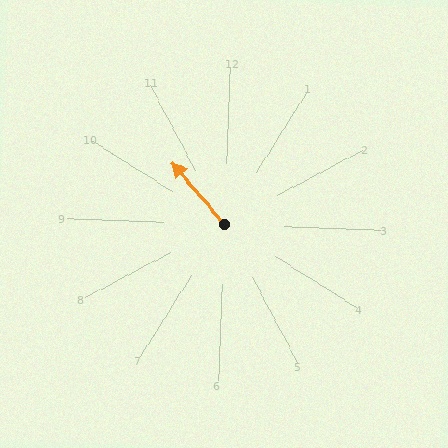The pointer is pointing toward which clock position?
Roughly 11 o'clock.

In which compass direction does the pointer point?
Northwest.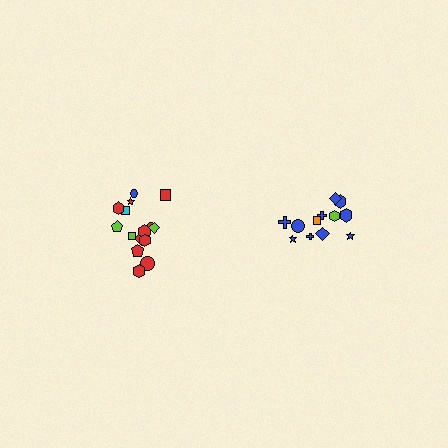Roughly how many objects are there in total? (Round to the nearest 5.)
Roughly 25 objects in total.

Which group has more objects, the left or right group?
The left group.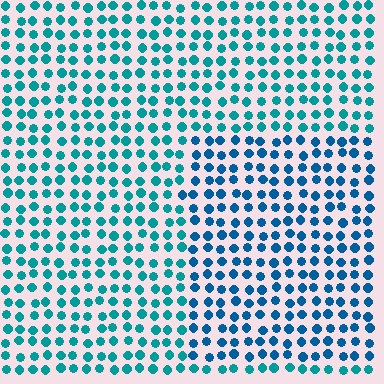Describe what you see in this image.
The image is filled with small teal elements in a uniform arrangement. A rectangle-shaped region is visible where the elements are tinted to a slightly different hue, forming a subtle color boundary.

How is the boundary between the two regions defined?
The boundary is defined purely by a slight shift in hue (about 25 degrees). Spacing, size, and orientation are identical on both sides.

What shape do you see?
I see a rectangle.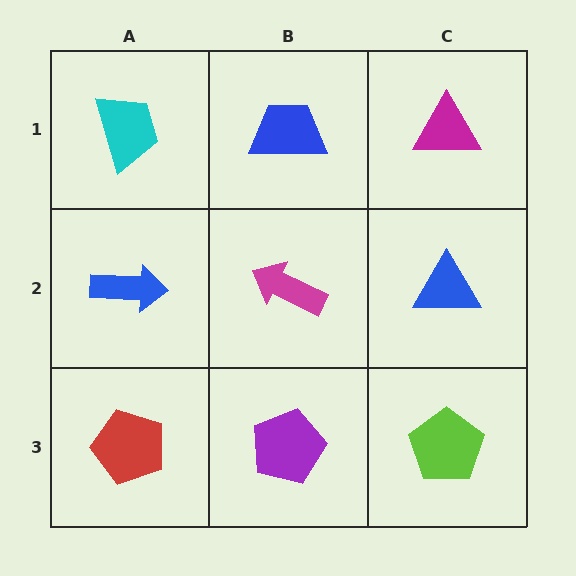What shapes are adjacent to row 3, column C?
A blue triangle (row 2, column C), a purple pentagon (row 3, column B).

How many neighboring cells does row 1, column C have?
2.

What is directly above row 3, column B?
A magenta arrow.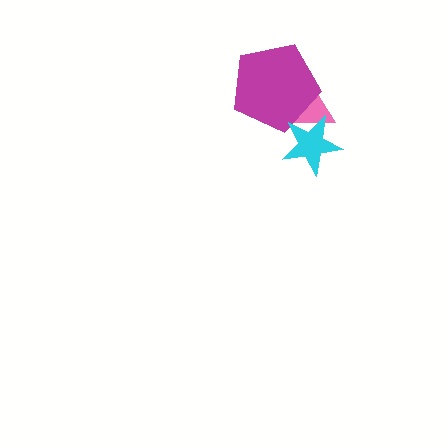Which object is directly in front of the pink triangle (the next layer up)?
The magenta pentagon is directly in front of the pink triangle.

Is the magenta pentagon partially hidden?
Yes, it is partially covered by another shape.